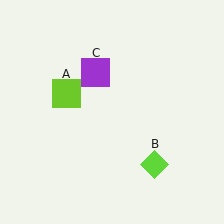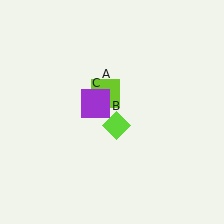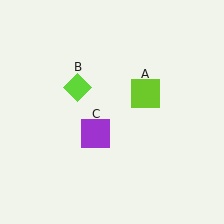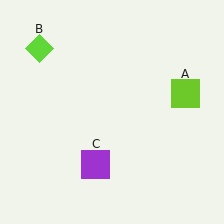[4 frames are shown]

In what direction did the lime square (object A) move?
The lime square (object A) moved right.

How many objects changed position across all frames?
3 objects changed position: lime square (object A), lime diamond (object B), purple square (object C).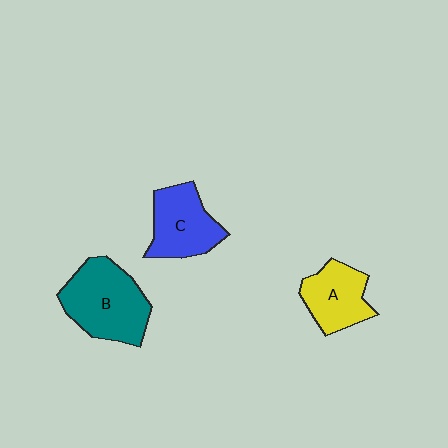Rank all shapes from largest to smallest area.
From largest to smallest: B (teal), C (blue), A (yellow).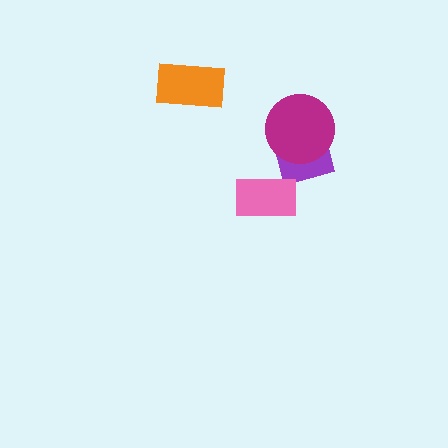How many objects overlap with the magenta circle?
1 object overlaps with the magenta circle.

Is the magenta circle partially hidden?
No, no other shape covers it.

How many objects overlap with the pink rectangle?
0 objects overlap with the pink rectangle.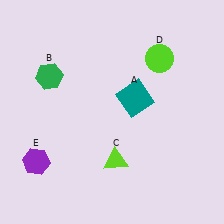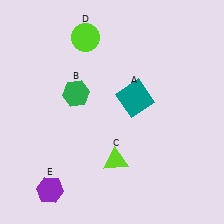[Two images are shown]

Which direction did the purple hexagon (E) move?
The purple hexagon (E) moved down.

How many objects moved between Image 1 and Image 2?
3 objects moved between the two images.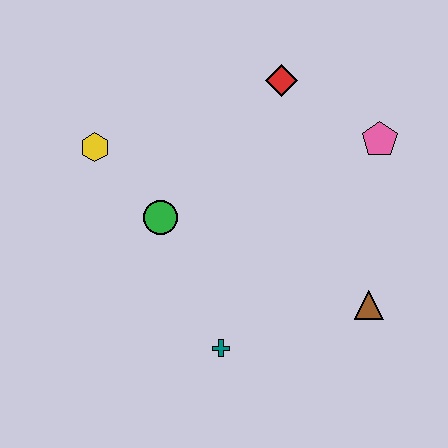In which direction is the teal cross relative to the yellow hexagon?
The teal cross is below the yellow hexagon.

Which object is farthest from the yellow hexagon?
The brown triangle is farthest from the yellow hexagon.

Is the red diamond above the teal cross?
Yes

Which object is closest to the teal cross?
The green circle is closest to the teal cross.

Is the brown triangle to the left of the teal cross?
No